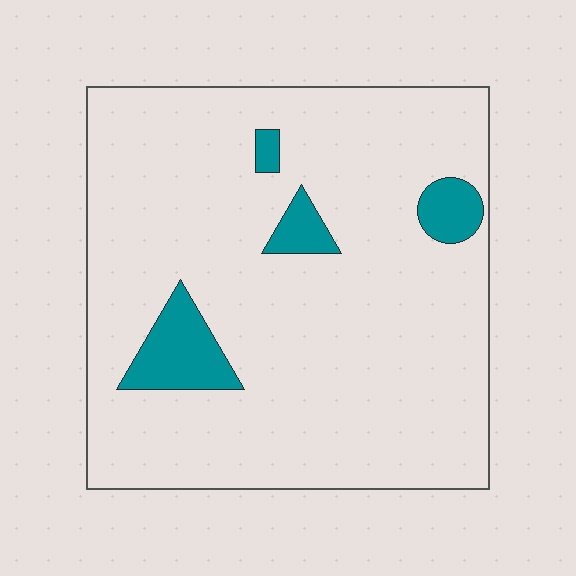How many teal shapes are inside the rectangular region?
4.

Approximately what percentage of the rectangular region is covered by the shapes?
Approximately 10%.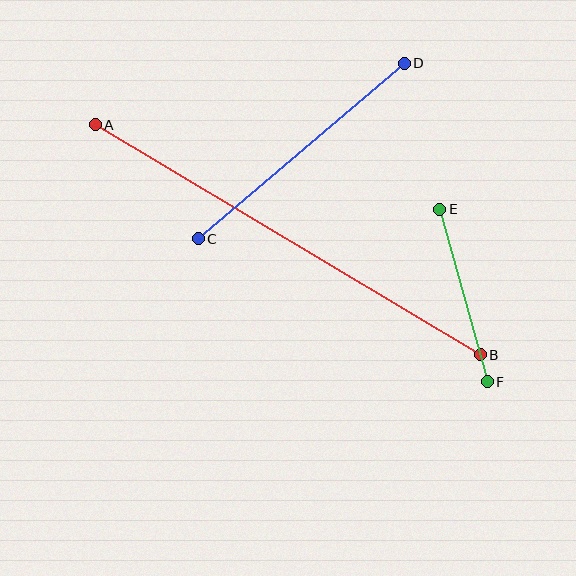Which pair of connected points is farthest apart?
Points A and B are farthest apart.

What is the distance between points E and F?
The distance is approximately 179 pixels.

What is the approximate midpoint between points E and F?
The midpoint is at approximately (463, 296) pixels.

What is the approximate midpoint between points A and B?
The midpoint is at approximately (288, 240) pixels.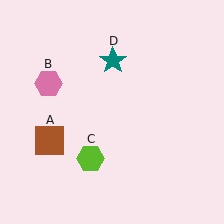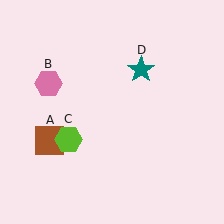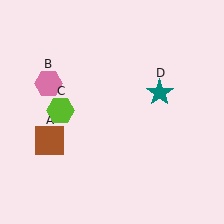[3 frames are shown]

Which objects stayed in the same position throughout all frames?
Brown square (object A) and pink hexagon (object B) remained stationary.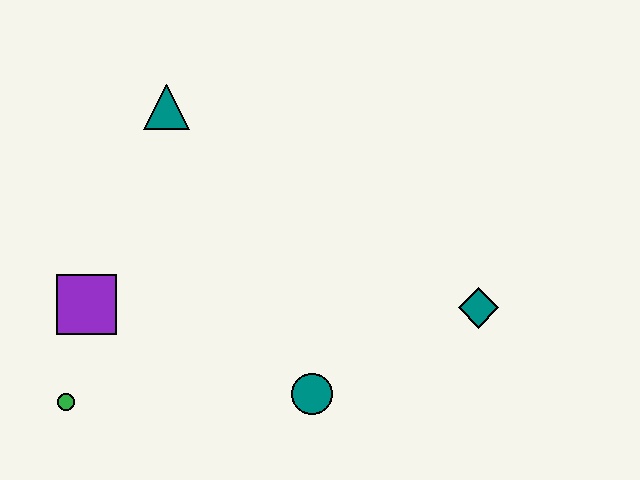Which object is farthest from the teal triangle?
The teal diamond is farthest from the teal triangle.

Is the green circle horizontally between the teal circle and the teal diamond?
No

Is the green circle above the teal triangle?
No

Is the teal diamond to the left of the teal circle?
No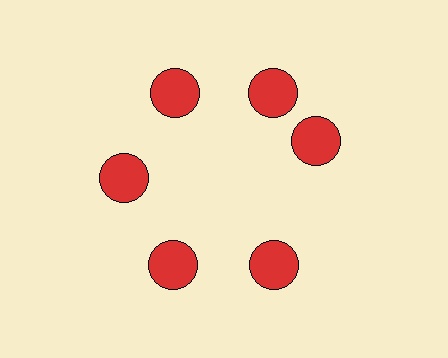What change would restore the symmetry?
The symmetry would be restored by rotating it back into even spacing with its neighbors so that all 6 circles sit at equal angles and equal distance from the center.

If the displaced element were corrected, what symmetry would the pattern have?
It would have 6-fold rotational symmetry — the pattern would map onto itself every 60 degrees.